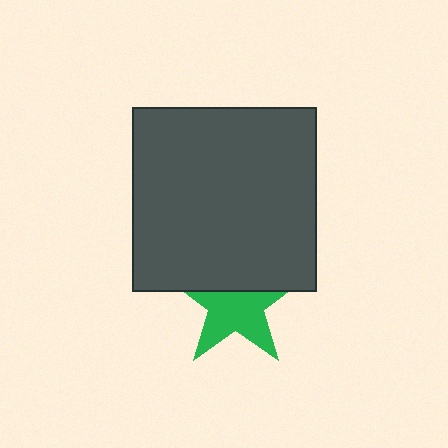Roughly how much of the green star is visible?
About half of it is visible (roughly 62%).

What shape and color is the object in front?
The object in front is a dark gray square.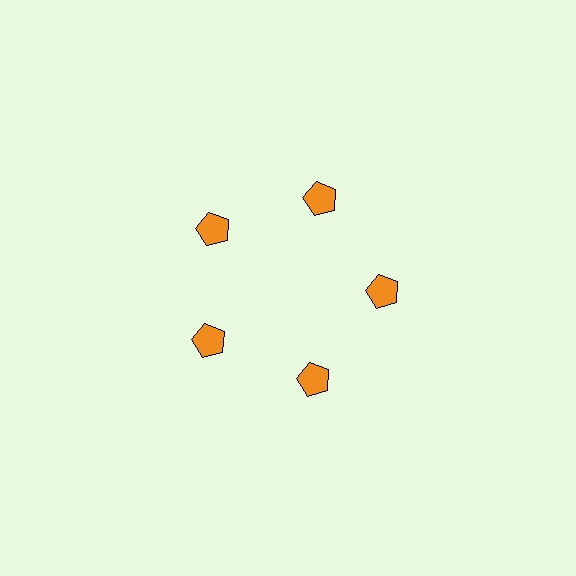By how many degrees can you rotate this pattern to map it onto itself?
The pattern maps onto itself every 72 degrees of rotation.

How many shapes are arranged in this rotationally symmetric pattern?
There are 5 shapes, arranged in 5 groups of 1.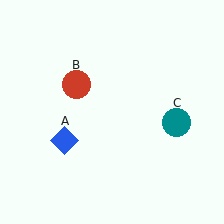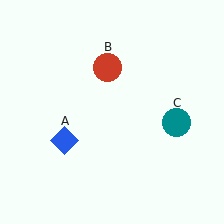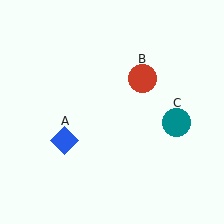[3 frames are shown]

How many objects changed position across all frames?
1 object changed position: red circle (object B).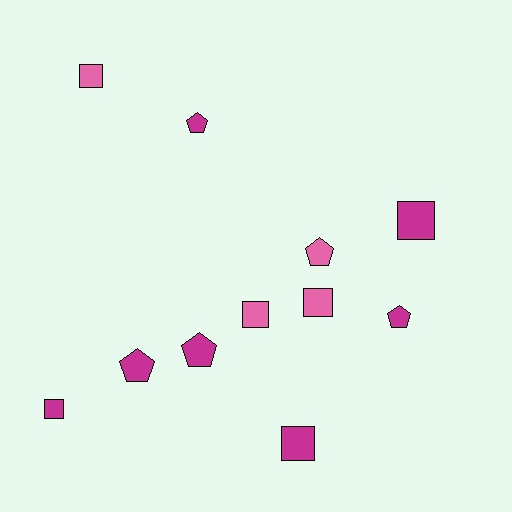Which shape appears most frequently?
Square, with 6 objects.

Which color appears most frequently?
Magenta, with 7 objects.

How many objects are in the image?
There are 11 objects.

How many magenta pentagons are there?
There are 4 magenta pentagons.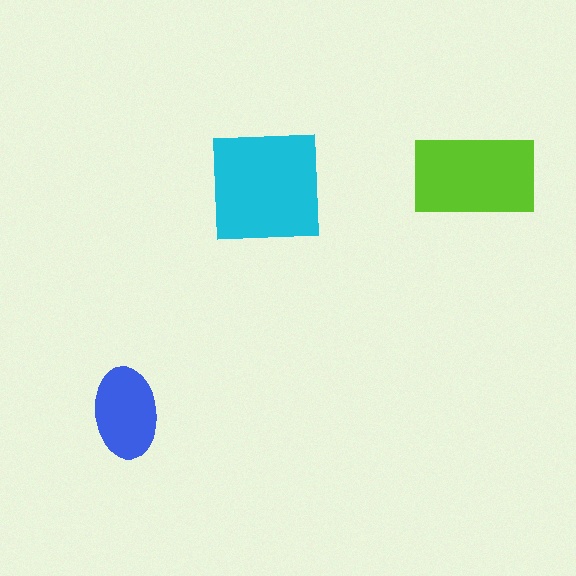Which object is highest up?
The lime rectangle is topmost.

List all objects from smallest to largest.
The blue ellipse, the lime rectangle, the cyan square.